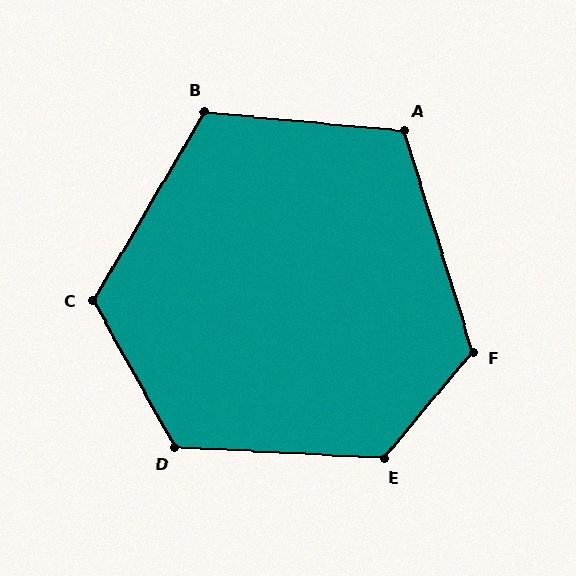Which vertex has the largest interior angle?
E, at approximately 127 degrees.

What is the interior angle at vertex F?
Approximately 123 degrees (obtuse).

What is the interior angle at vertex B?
Approximately 115 degrees (obtuse).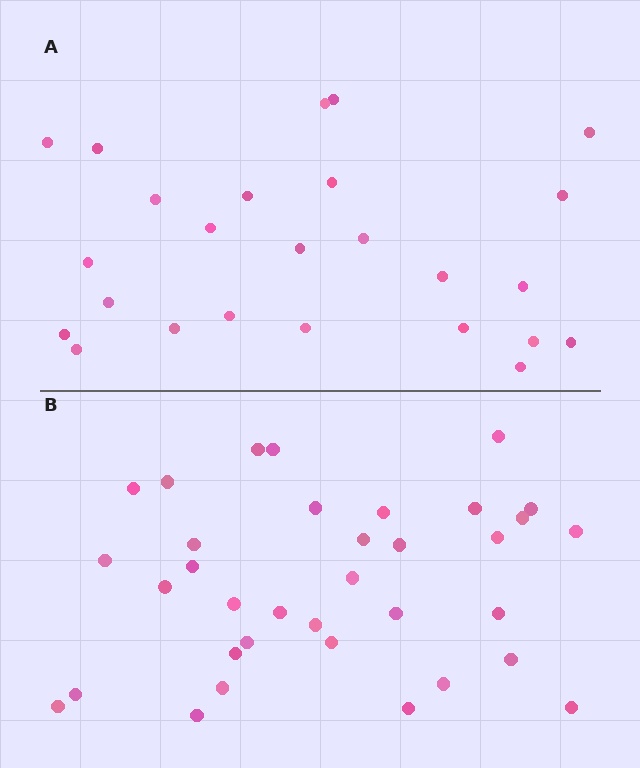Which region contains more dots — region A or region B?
Region B (the bottom region) has more dots.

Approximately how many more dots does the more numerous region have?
Region B has roughly 10 or so more dots than region A.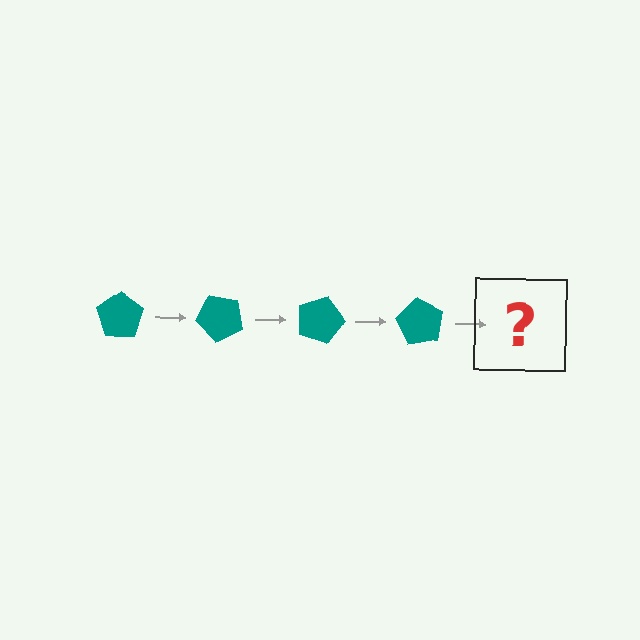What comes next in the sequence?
The next element should be a teal pentagon rotated 180 degrees.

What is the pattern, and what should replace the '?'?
The pattern is that the pentagon rotates 45 degrees each step. The '?' should be a teal pentagon rotated 180 degrees.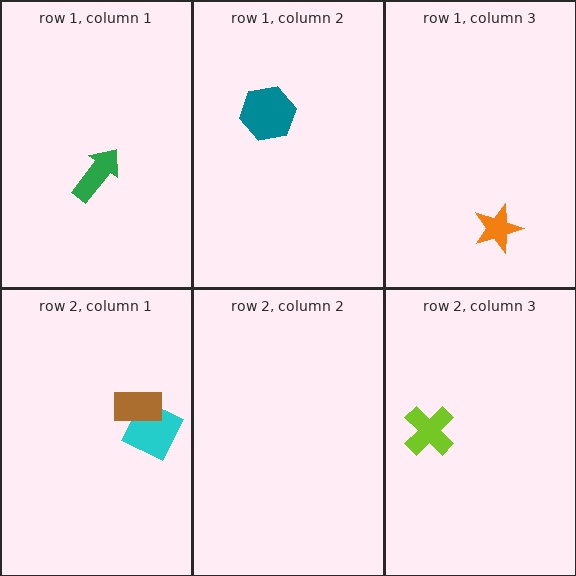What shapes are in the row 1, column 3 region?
The orange star.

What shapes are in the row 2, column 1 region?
The cyan diamond, the brown rectangle.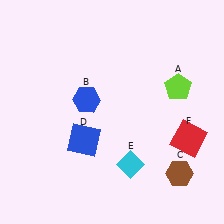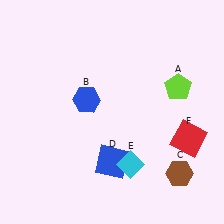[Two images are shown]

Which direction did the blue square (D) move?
The blue square (D) moved right.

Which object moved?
The blue square (D) moved right.